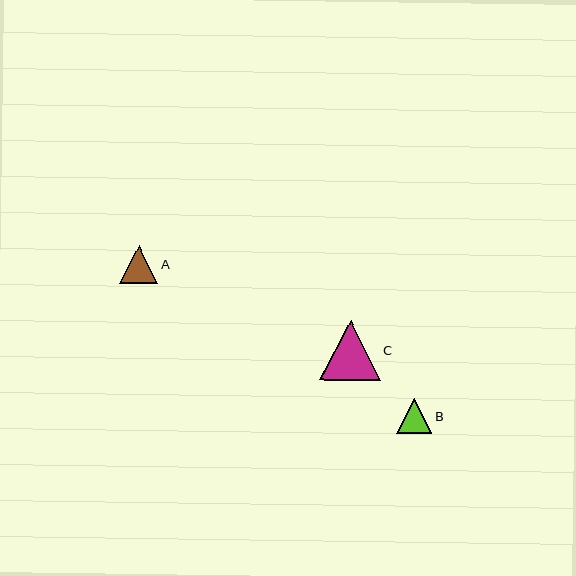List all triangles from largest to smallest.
From largest to smallest: C, A, B.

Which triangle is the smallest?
Triangle B is the smallest with a size of approximately 35 pixels.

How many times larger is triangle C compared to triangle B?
Triangle C is approximately 1.7 times the size of triangle B.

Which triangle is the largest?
Triangle C is the largest with a size of approximately 60 pixels.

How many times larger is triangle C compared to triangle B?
Triangle C is approximately 1.7 times the size of triangle B.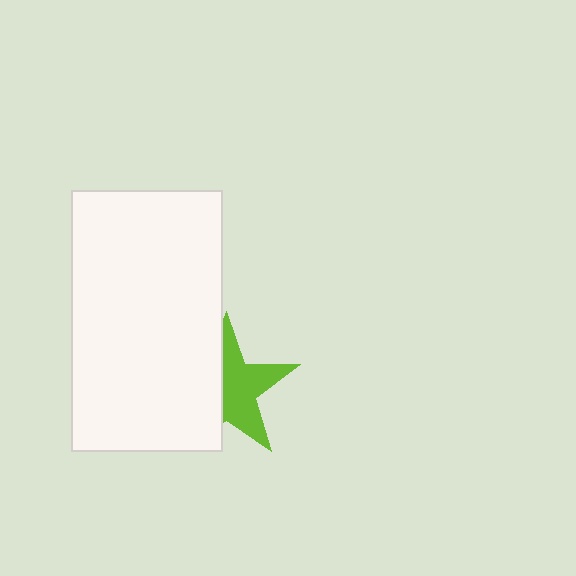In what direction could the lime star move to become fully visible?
The lime star could move right. That would shift it out from behind the white rectangle entirely.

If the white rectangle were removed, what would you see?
You would see the complete lime star.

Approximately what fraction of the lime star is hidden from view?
Roughly 46% of the lime star is hidden behind the white rectangle.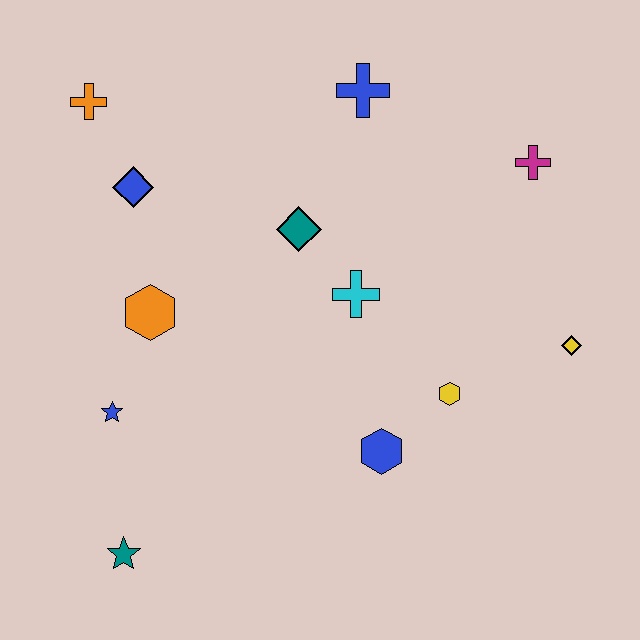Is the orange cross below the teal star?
No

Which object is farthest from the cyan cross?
The teal star is farthest from the cyan cross.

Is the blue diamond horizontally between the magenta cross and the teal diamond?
No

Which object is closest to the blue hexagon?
The yellow hexagon is closest to the blue hexagon.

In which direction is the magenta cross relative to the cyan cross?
The magenta cross is to the right of the cyan cross.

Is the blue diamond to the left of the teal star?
No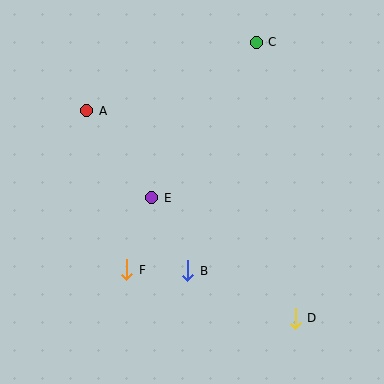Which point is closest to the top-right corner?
Point C is closest to the top-right corner.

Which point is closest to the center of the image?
Point E at (152, 198) is closest to the center.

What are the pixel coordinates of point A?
Point A is at (87, 111).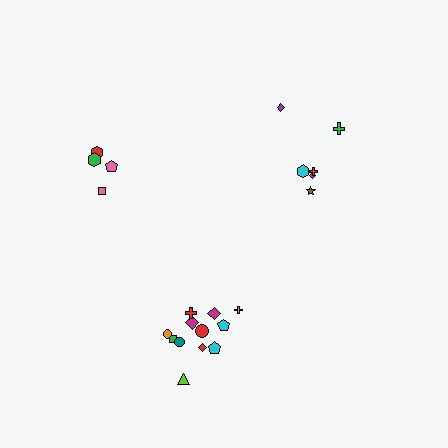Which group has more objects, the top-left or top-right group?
The top-right group.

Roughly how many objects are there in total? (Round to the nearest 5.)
Roughly 20 objects in total.